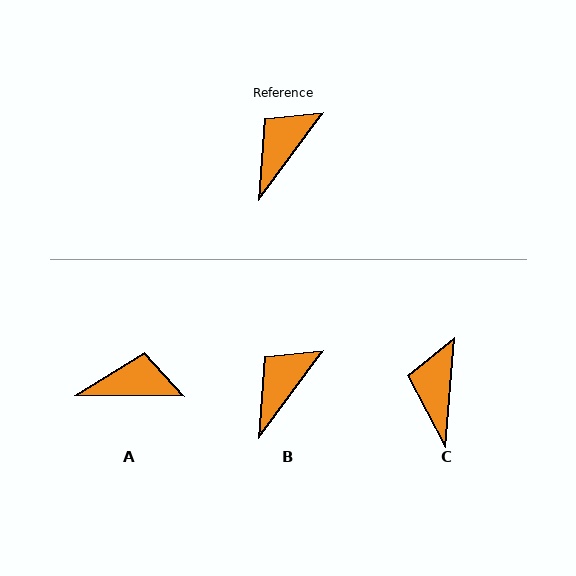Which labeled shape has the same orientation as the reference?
B.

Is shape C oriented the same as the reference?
No, it is off by about 32 degrees.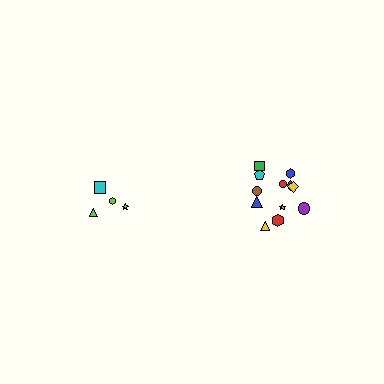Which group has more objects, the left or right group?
The right group.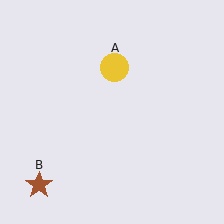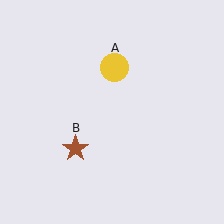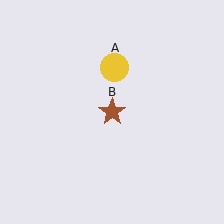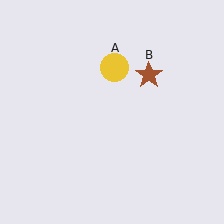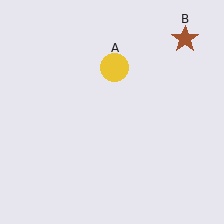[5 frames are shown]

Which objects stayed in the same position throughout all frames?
Yellow circle (object A) remained stationary.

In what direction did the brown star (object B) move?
The brown star (object B) moved up and to the right.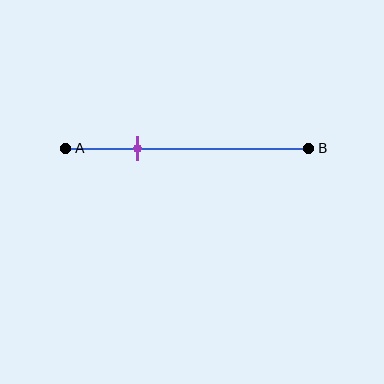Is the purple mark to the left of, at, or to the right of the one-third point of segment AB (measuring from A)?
The purple mark is to the left of the one-third point of segment AB.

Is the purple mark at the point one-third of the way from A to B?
No, the mark is at about 30% from A, not at the 33% one-third point.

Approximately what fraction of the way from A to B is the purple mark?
The purple mark is approximately 30% of the way from A to B.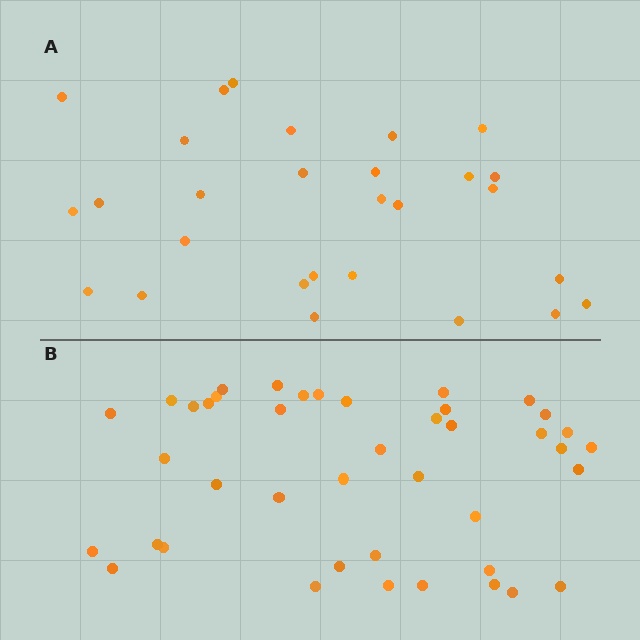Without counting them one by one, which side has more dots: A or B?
Region B (the bottom region) has more dots.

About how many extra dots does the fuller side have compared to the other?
Region B has approximately 15 more dots than region A.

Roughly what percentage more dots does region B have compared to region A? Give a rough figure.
About 50% more.